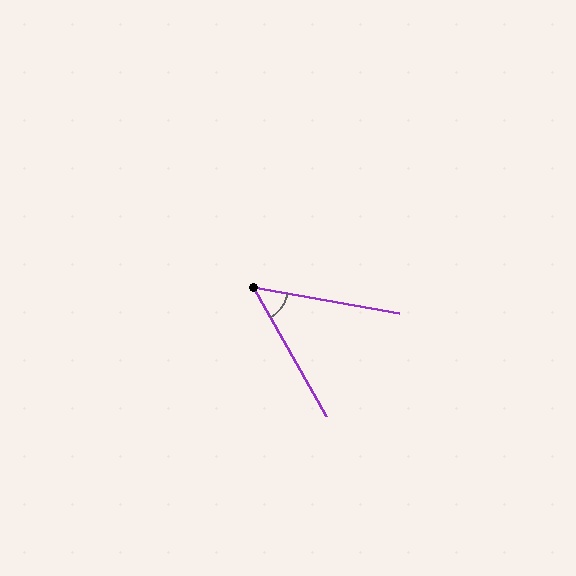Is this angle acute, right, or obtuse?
It is acute.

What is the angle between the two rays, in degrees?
Approximately 50 degrees.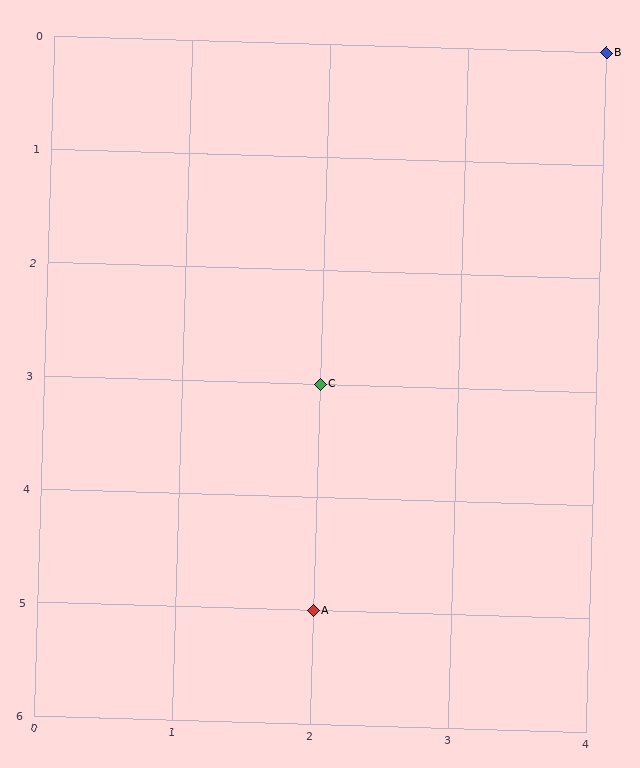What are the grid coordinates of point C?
Point C is at grid coordinates (2, 3).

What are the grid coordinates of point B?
Point B is at grid coordinates (4, 0).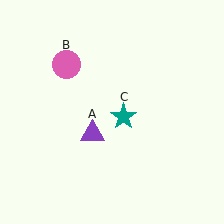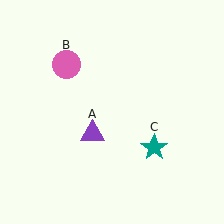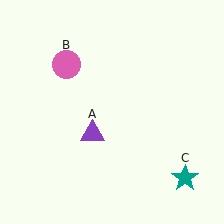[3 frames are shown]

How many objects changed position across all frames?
1 object changed position: teal star (object C).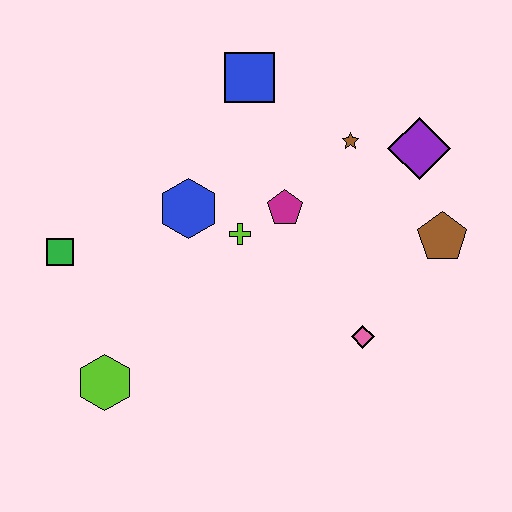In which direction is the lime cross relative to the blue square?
The lime cross is below the blue square.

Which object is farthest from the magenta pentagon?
The lime hexagon is farthest from the magenta pentagon.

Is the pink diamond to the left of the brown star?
No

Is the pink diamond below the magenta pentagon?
Yes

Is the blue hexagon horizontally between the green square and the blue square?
Yes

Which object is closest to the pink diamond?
The brown pentagon is closest to the pink diamond.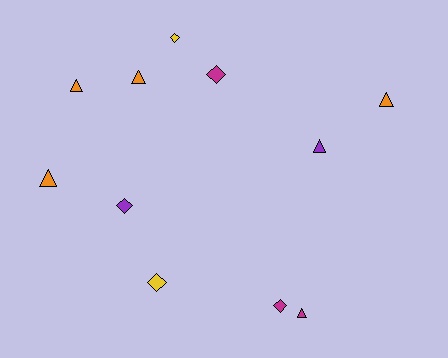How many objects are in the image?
There are 11 objects.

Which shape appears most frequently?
Triangle, with 6 objects.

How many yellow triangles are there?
There are no yellow triangles.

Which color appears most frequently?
Orange, with 4 objects.